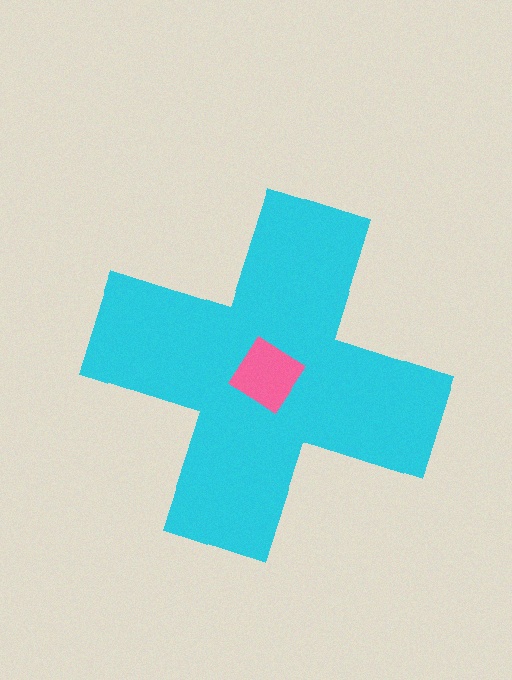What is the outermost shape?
The cyan cross.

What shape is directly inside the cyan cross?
The pink diamond.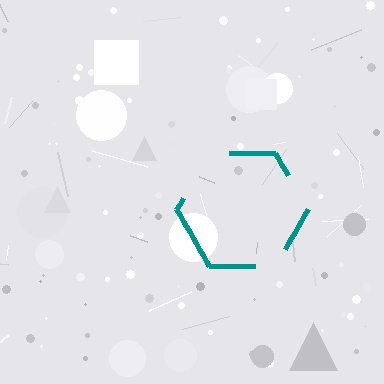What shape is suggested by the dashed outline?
The dashed outline suggests a hexagon.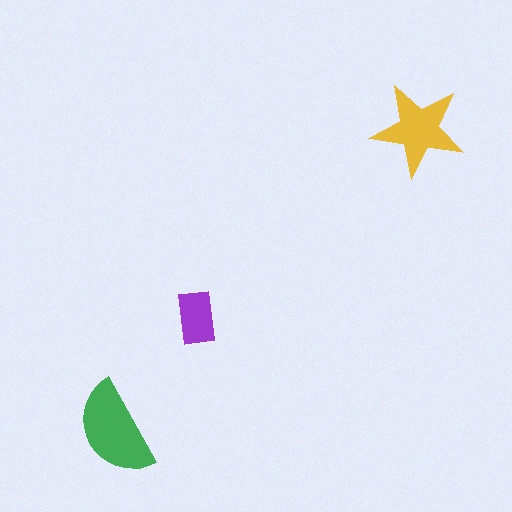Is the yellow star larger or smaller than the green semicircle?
Smaller.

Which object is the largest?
The green semicircle.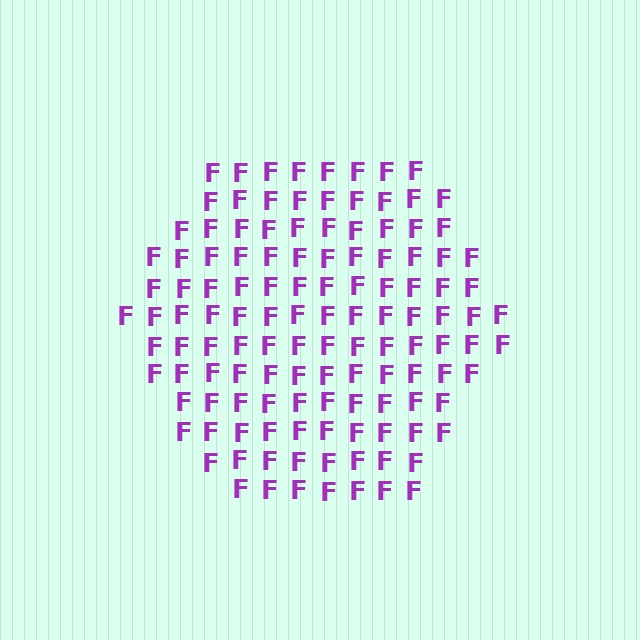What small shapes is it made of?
It is made of small letter F's.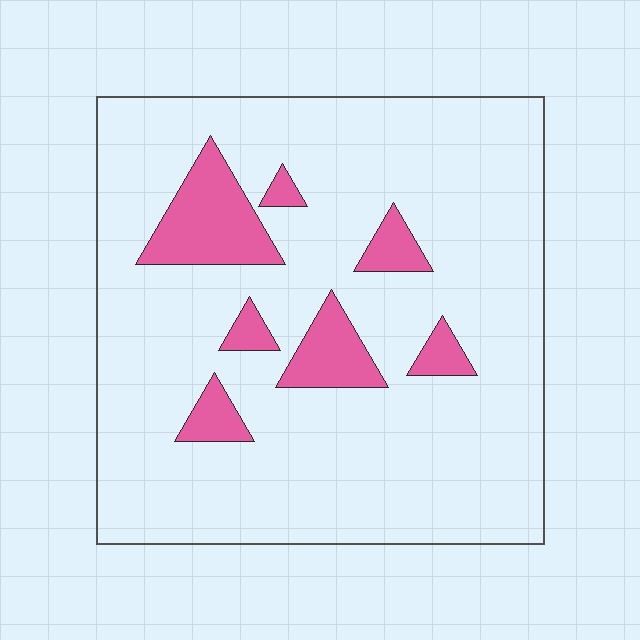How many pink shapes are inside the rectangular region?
7.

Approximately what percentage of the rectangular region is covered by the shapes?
Approximately 15%.